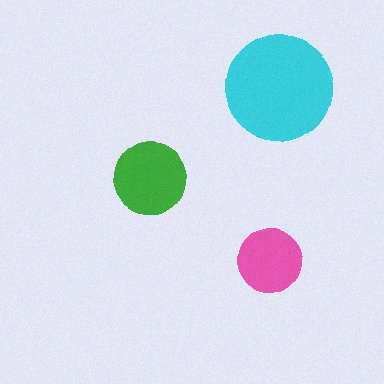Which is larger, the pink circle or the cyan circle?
The cyan one.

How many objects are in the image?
There are 3 objects in the image.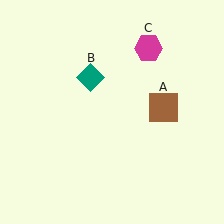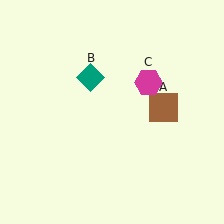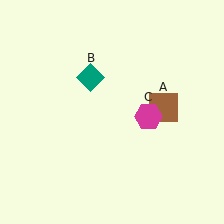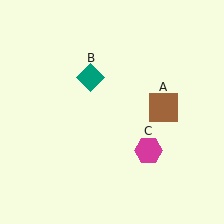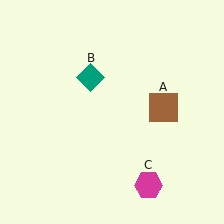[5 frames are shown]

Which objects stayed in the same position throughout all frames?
Brown square (object A) and teal diamond (object B) remained stationary.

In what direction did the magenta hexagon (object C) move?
The magenta hexagon (object C) moved down.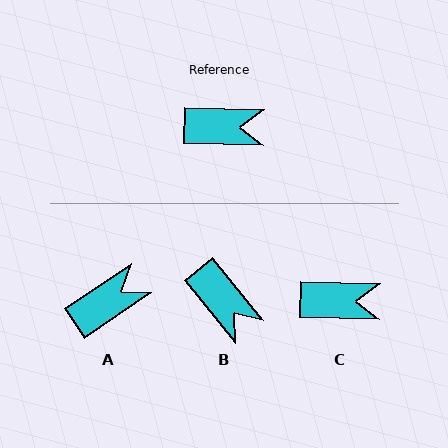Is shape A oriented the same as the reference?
No, it is off by about 36 degrees.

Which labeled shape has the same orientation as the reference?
C.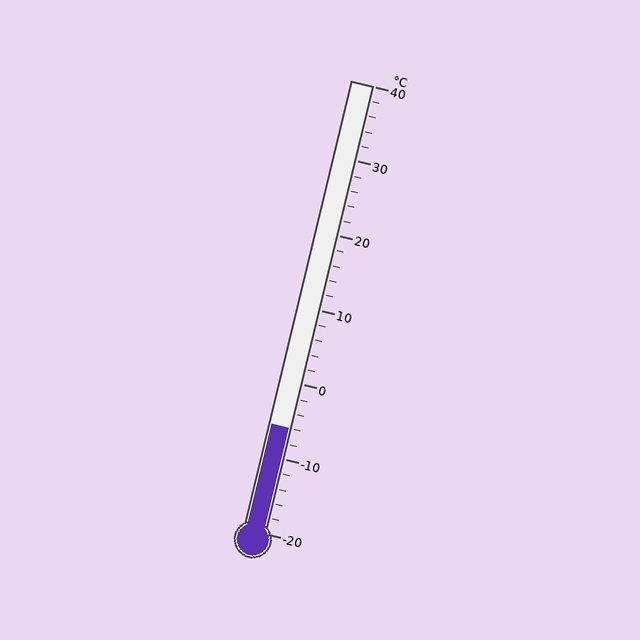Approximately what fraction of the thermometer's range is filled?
The thermometer is filled to approximately 25% of its range.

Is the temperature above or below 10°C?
The temperature is below 10°C.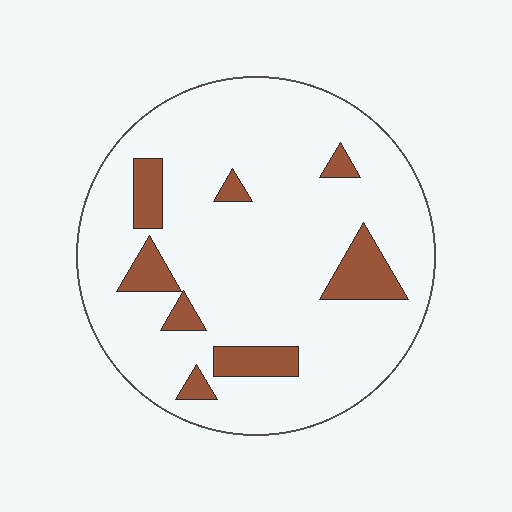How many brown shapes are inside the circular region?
8.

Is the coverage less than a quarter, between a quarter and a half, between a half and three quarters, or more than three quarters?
Less than a quarter.